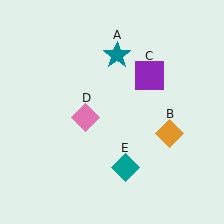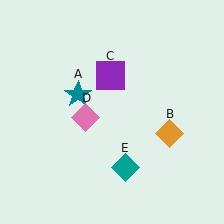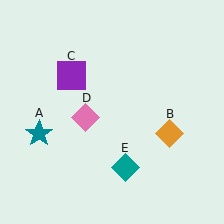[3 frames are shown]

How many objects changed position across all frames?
2 objects changed position: teal star (object A), purple square (object C).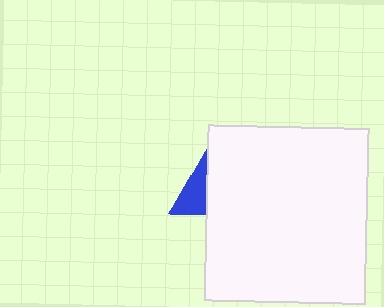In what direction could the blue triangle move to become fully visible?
The blue triangle could move left. That would shift it out from behind the white rectangle entirely.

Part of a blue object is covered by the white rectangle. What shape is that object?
It is a triangle.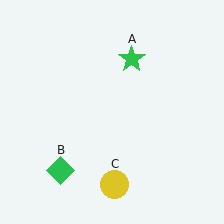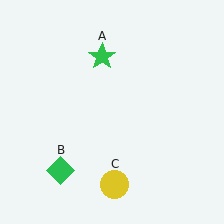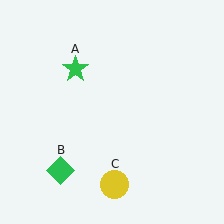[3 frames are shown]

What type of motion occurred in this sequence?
The green star (object A) rotated counterclockwise around the center of the scene.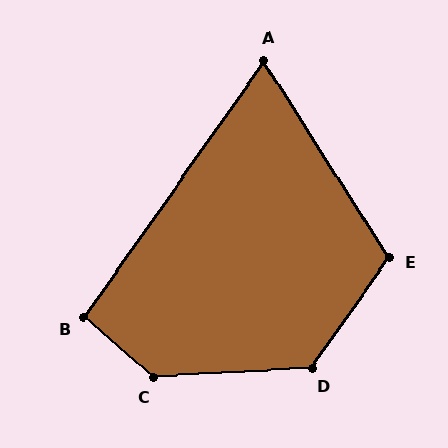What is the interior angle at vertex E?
Approximately 112 degrees (obtuse).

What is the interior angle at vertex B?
Approximately 96 degrees (obtuse).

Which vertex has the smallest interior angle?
A, at approximately 67 degrees.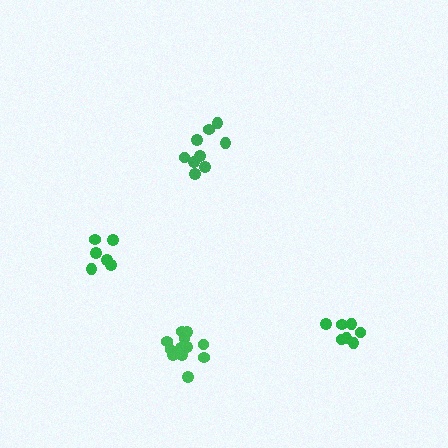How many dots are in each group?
Group 1: 6 dots, Group 2: 9 dots, Group 3: 12 dots, Group 4: 7 dots (34 total).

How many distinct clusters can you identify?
There are 4 distinct clusters.